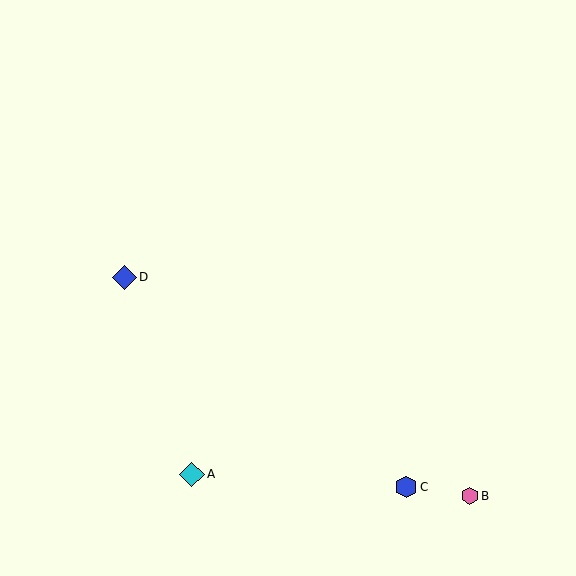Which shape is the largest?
The cyan diamond (labeled A) is the largest.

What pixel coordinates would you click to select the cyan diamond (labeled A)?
Click at (192, 474) to select the cyan diamond A.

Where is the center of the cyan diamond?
The center of the cyan diamond is at (192, 474).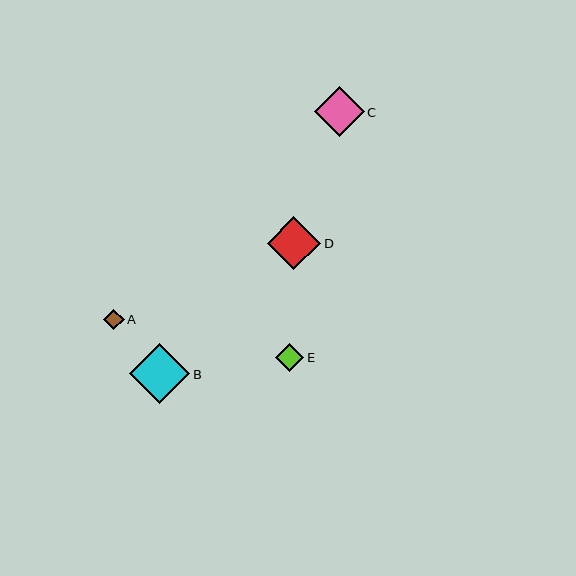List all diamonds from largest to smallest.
From largest to smallest: B, D, C, E, A.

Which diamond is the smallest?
Diamond A is the smallest with a size of approximately 21 pixels.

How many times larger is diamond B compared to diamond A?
Diamond B is approximately 2.9 times the size of diamond A.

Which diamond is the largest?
Diamond B is the largest with a size of approximately 60 pixels.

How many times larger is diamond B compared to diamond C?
Diamond B is approximately 1.2 times the size of diamond C.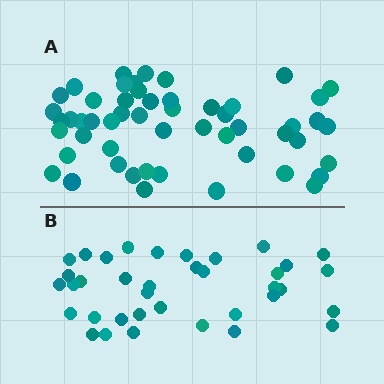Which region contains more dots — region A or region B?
Region A (the top region) has more dots.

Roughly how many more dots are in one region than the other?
Region A has approximately 15 more dots than region B.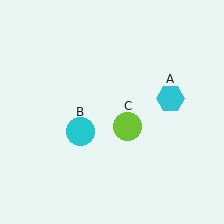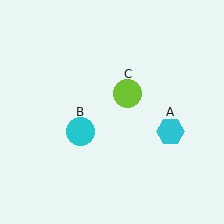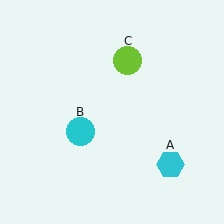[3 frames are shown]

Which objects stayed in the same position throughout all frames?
Cyan circle (object B) remained stationary.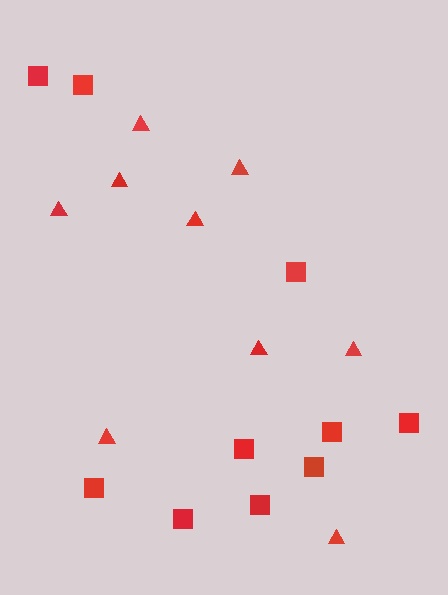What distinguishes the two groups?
There are 2 groups: one group of triangles (9) and one group of squares (10).